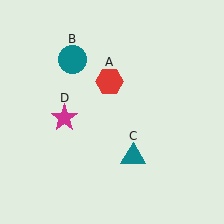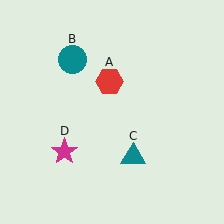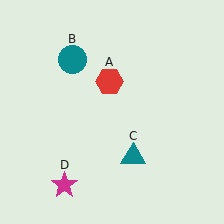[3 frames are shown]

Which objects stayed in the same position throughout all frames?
Red hexagon (object A) and teal circle (object B) and teal triangle (object C) remained stationary.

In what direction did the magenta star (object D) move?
The magenta star (object D) moved down.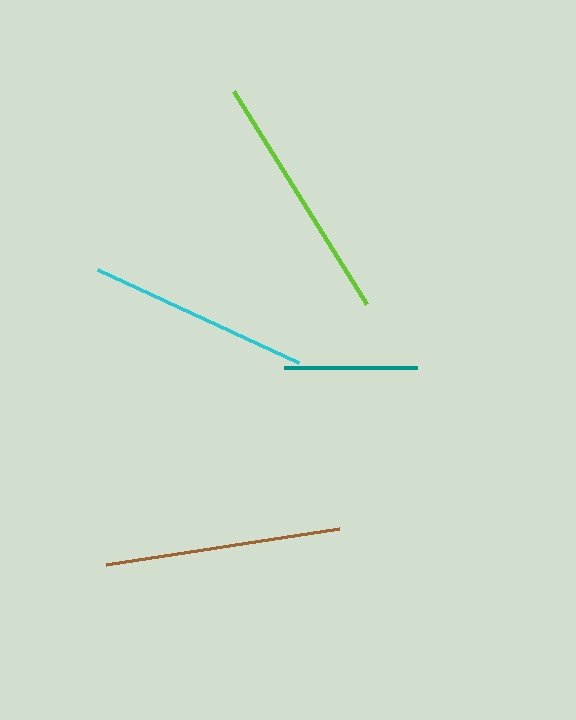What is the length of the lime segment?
The lime segment is approximately 252 pixels long.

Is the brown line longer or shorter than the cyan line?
The brown line is longer than the cyan line.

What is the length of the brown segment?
The brown segment is approximately 236 pixels long.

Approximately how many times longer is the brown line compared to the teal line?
The brown line is approximately 1.8 times the length of the teal line.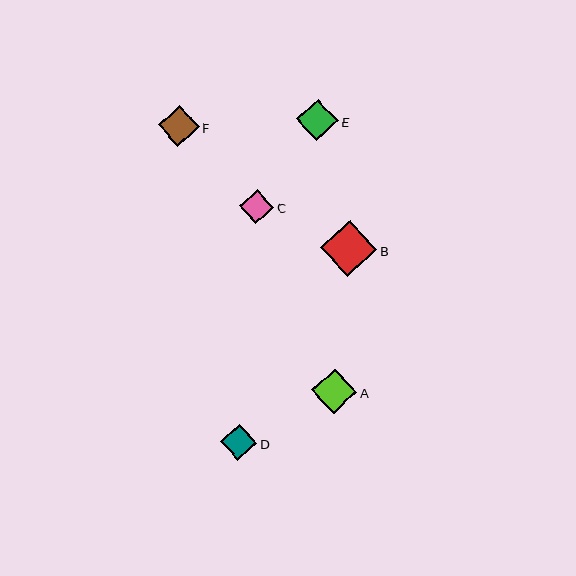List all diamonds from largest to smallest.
From largest to smallest: B, A, E, F, D, C.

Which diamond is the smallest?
Diamond C is the smallest with a size of approximately 34 pixels.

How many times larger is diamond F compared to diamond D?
Diamond F is approximately 1.1 times the size of diamond D.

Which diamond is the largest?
Diamond B is the largest with a size of approximately 56 pixels.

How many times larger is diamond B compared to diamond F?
Diamond B is approximately 1.4 times the size of diamond F.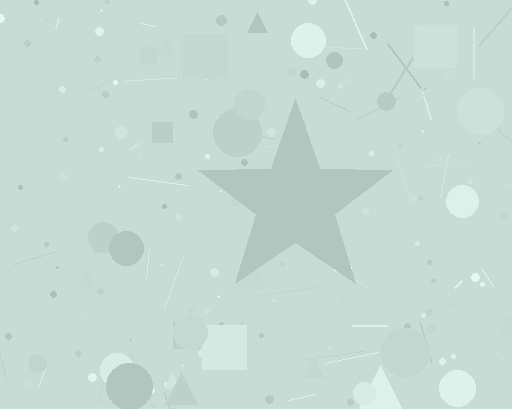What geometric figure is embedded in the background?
A star is embedded in the background.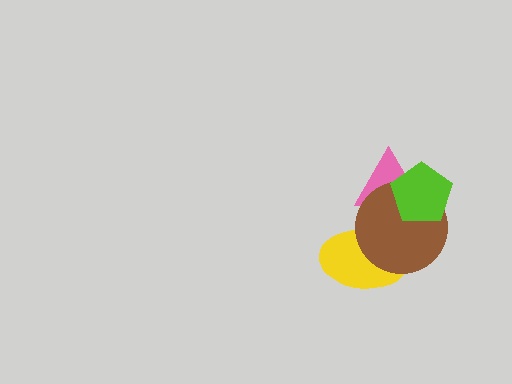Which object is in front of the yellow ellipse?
The brown circle is in front of the yellow ellipse.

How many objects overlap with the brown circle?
3 objects overlap with the brown circle.